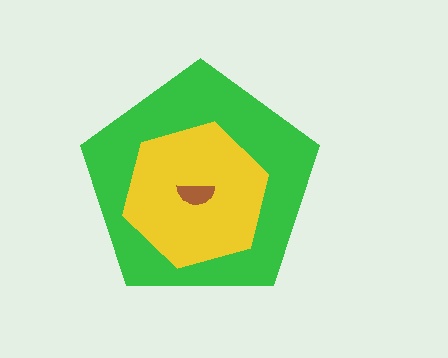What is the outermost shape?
The green pentagon.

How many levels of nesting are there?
3.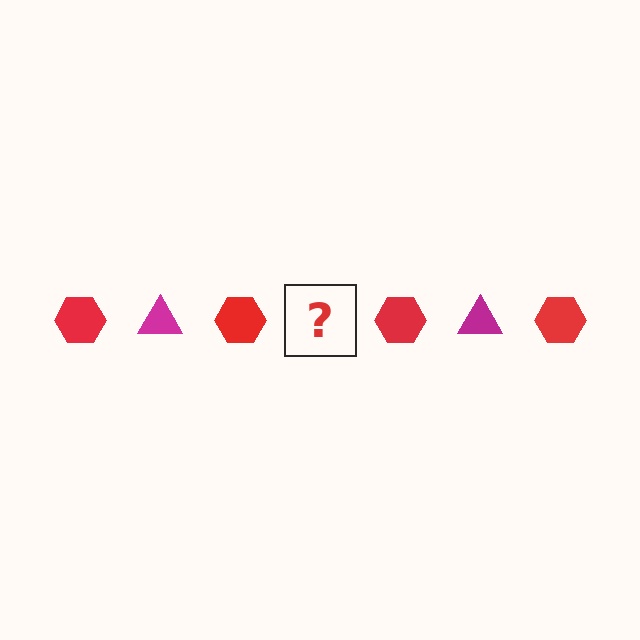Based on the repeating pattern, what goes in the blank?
The blank should be a magenta triangle.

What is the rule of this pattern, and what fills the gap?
The rule is that the pattern alternates between red hexagon and magenta triangle. The gap should be filled with a magenta triangle.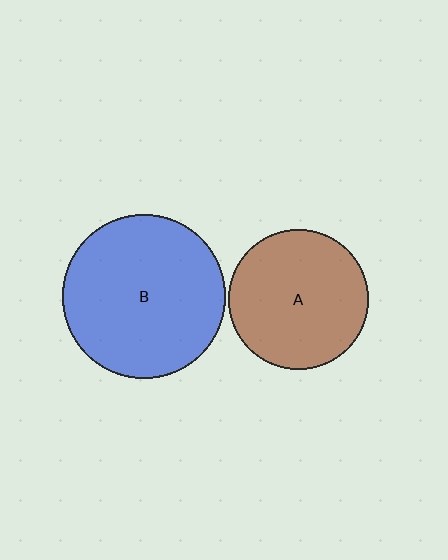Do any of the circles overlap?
No, none of the circles overlap.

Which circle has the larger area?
Circle B (blue).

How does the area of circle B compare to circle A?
Approximately 1.4 times.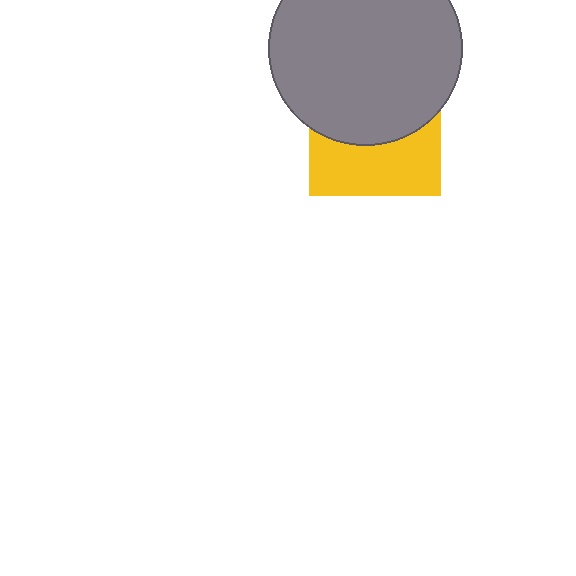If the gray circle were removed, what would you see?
You would see the complete yellow square.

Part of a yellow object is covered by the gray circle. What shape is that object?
It is a square.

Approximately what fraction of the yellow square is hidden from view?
Roughly 56% of the yellow square is hidden behind the gray circle.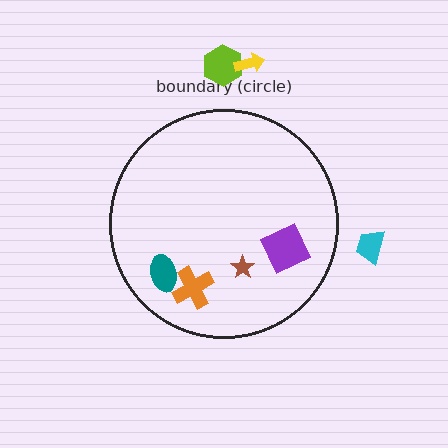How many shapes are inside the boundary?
4 inside, 3 outside.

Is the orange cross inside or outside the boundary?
Inside.